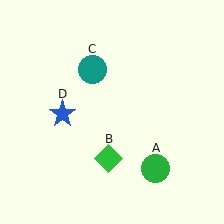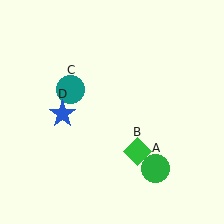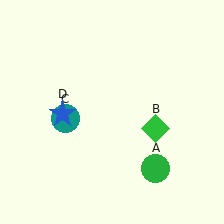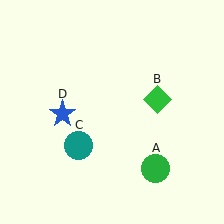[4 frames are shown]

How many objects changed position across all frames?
2 objects changed position: green diamond (object B), teal circle (object C).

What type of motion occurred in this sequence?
The green diamond (object B), teal circle (object C) rotated counterclockwise around the center of the scene.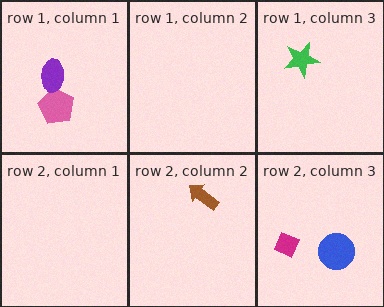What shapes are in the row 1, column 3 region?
The green star.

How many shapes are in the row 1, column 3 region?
1.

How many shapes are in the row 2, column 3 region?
2.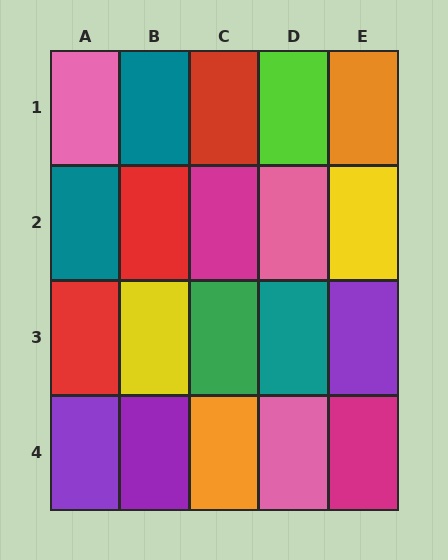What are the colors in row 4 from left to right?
Purple, purple, orange, pink, magenta.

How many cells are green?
1 cell is green.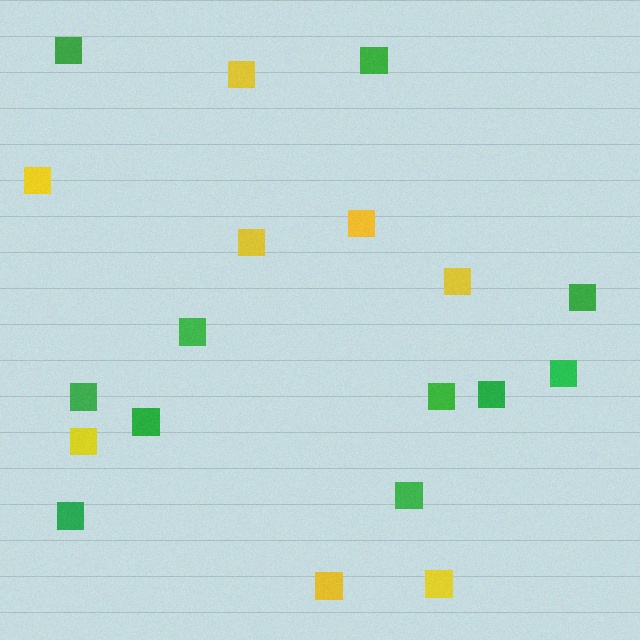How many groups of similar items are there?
There are 2 groups: one group of green squares (11) and one group of yellow squares (8).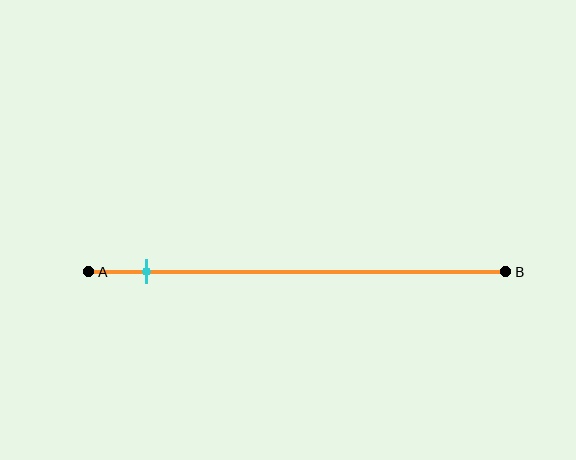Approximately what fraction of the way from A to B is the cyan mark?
The cyan mark is approximately 15% of the way from A to B.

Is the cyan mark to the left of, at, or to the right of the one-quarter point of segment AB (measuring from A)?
The cyan mark is to the left of the one-quarter point of segment AB.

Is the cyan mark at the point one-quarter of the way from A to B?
No, the mark is at about 15% from A, not at the 25% one-quarter point.